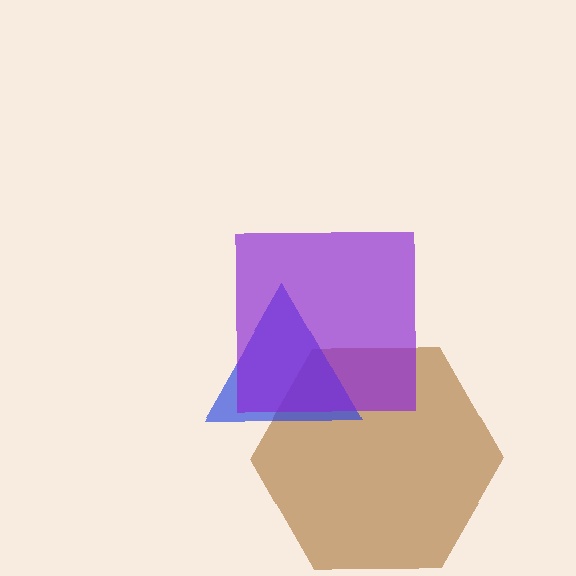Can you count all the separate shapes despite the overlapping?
Yes, there are 3 separate shapes.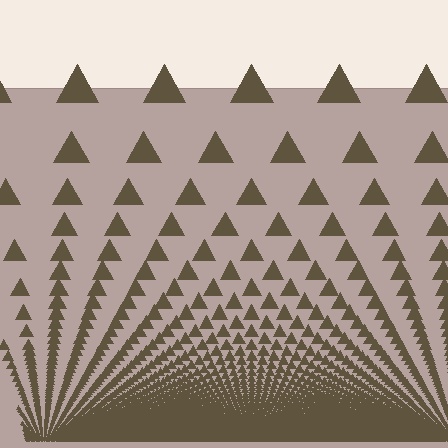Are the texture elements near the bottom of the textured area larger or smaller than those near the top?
Smaller. The gradient is inverted — elements near the bottom are smaller and denser.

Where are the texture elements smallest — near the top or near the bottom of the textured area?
Near the bottom.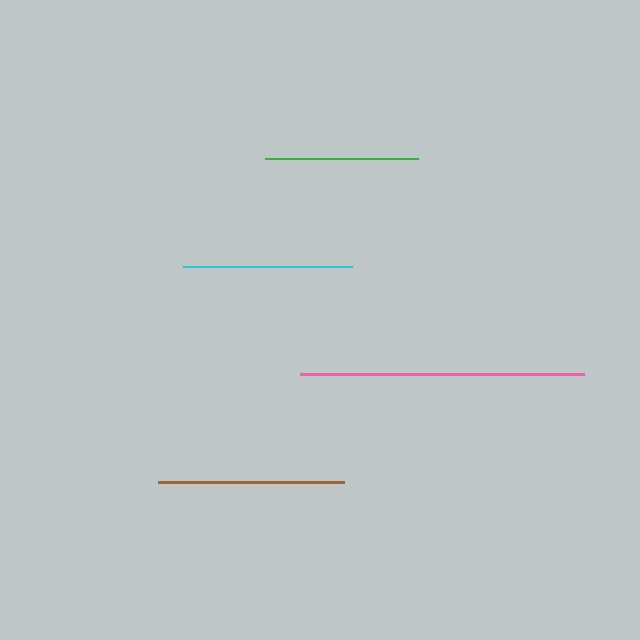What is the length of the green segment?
The green segment is approximately 153 pixels long.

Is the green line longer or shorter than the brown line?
The brown line is longer than the green line.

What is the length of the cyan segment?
The cyan segment is approximately 169 pixels long.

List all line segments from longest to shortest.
From longest to shortest: pink, brown, cyan, green.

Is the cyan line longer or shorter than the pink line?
The pink line is longer than the cyan line.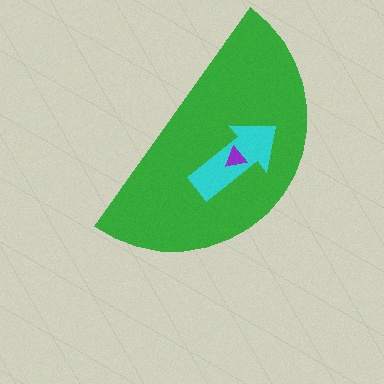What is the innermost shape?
The purple triangle.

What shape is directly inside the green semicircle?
The cyan arrow.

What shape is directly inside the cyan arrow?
The purple triangle.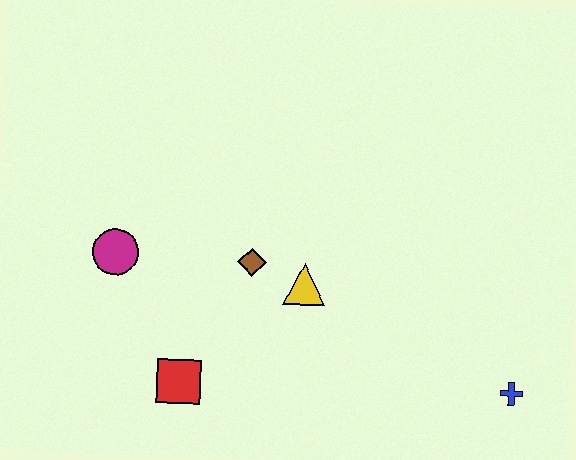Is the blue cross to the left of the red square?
No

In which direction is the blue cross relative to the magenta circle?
The blue cross is to the right of the magenta circle.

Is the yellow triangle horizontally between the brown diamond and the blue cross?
Yes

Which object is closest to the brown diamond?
The yellow triangle is closest to the brown diamond.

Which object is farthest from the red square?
The blue cross is farthest from the red square.